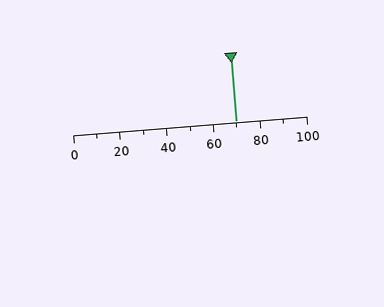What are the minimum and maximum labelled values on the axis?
The axis runs from 0 to 100.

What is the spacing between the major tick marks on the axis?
The major ticks are spaced 20 apart.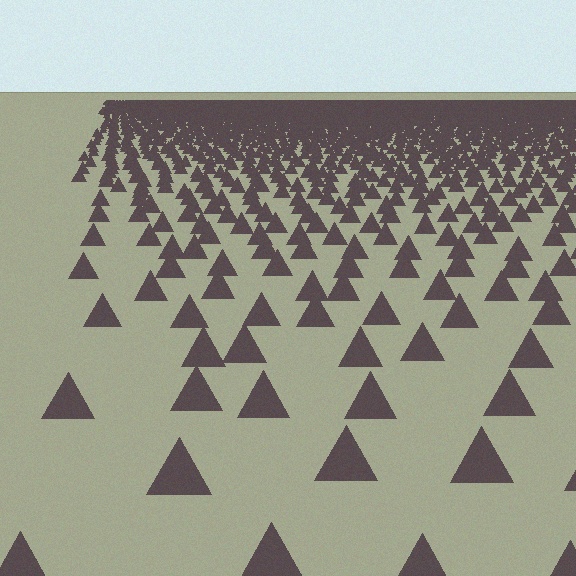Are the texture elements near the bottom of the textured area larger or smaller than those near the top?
Larger. Near the bottom, elements are closer to the viewer and appear at a bigger on-screen size.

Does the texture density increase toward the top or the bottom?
Density increases toward the top.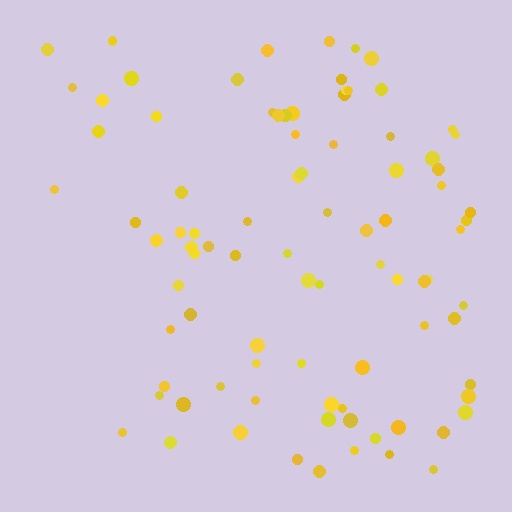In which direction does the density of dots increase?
From left to right, with the right side densest.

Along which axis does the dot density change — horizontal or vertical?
Horizontal.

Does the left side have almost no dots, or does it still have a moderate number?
Still a moderate number, just noticeably fewer than the right.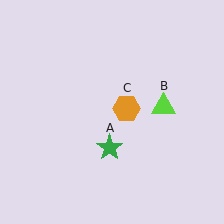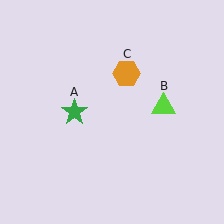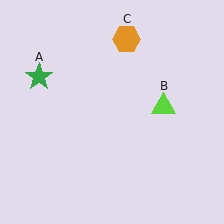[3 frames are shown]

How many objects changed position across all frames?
2 objects changed position: green star (object A), orange hexagon (object C).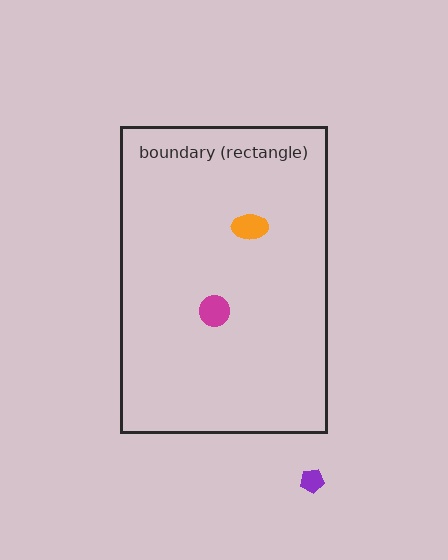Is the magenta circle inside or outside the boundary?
Inside.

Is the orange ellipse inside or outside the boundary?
Inside.